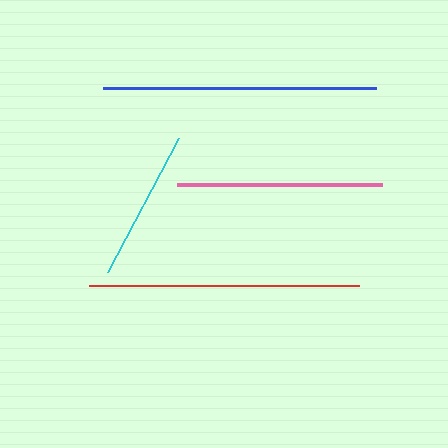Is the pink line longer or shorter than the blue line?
The blue line is longer than the pink line.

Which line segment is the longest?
The blue line is the longest at approximately 272 pixels.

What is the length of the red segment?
The red segment is approximately 271 pixels long.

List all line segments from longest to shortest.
From longest to shortest: blue, red, pink, cyan.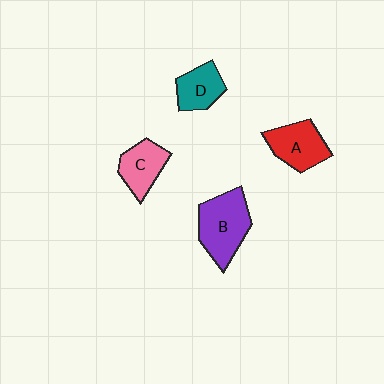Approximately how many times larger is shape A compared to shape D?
Approximately 1.3 times.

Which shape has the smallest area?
Shape D (teal).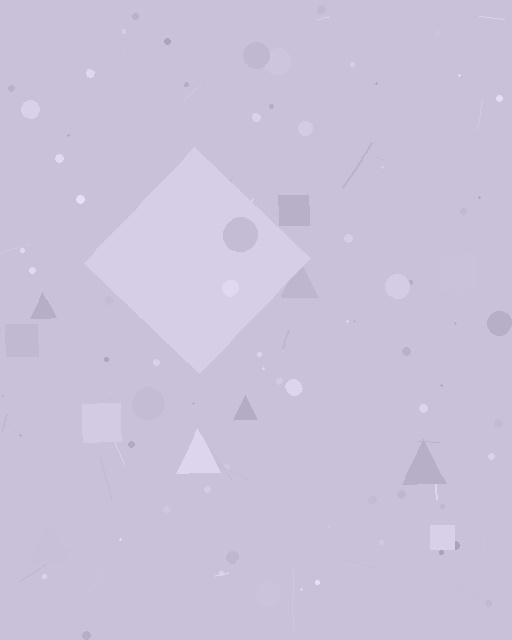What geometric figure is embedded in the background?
A diamond is embedded in the background.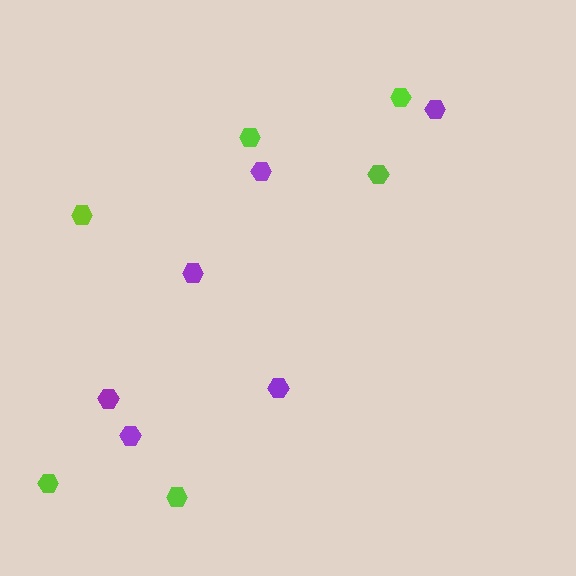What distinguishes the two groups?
There are 2 groups: one group of purple hexagons (6) and one group of lime hexagons (6).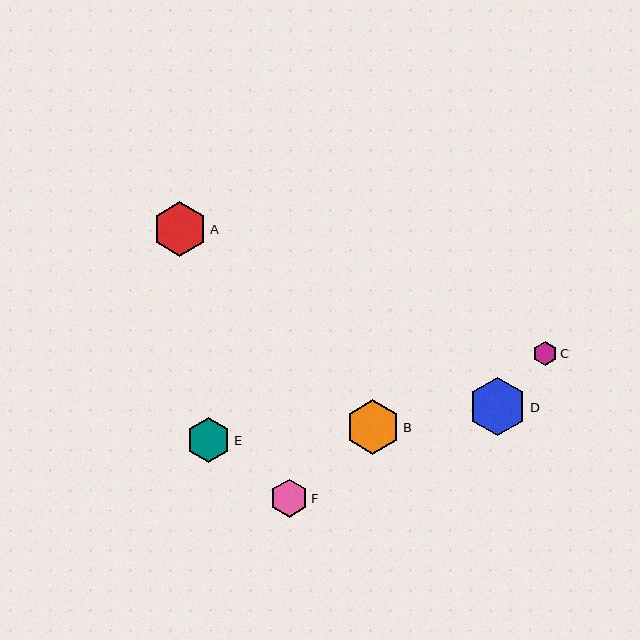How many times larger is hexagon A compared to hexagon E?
Hexagon A is approximately 1.2 times the size of hexagon E.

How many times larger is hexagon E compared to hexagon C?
Hexagon E is approximately 1.8 times the size of hexagon C.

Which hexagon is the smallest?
Hexagon C is the smallest with a size of approximately 24 pixels.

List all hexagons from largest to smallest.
From largest to smallest: D, A, B, E, F, C.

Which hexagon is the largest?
Hexagon D is the largest with a size of approximately 59 pixels.